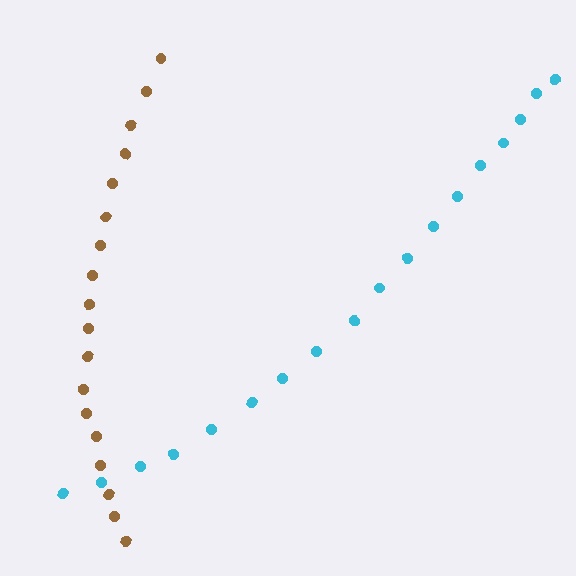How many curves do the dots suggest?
There are 2 distinct paths.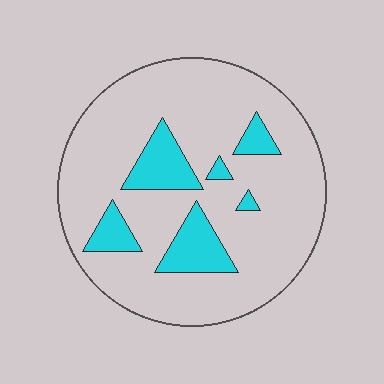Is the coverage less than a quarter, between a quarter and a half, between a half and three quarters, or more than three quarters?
Less than a quarter.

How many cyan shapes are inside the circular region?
6.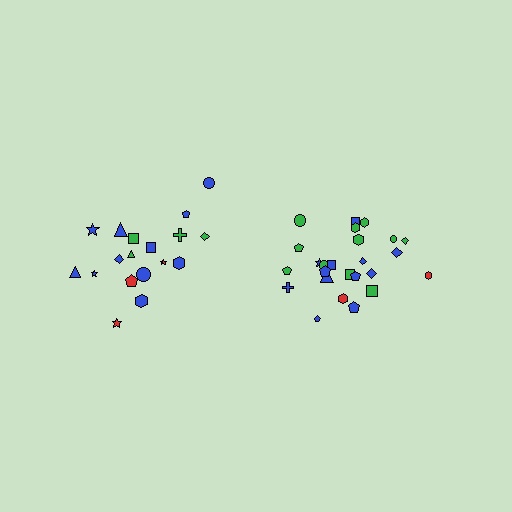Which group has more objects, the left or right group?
The right group.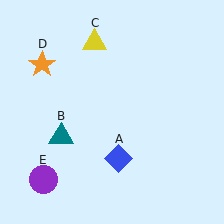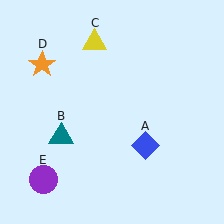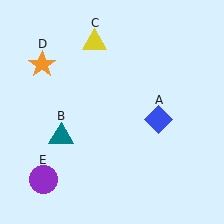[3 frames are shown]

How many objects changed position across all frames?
1 object changed position: blue diamond (object A).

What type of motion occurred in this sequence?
The blue diamond (object A) rotated counterclockwise around the center of the scene.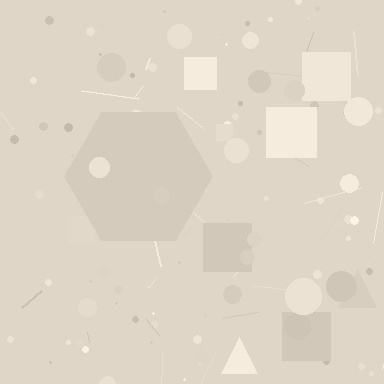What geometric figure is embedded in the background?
A hexagon is embedded in the background.